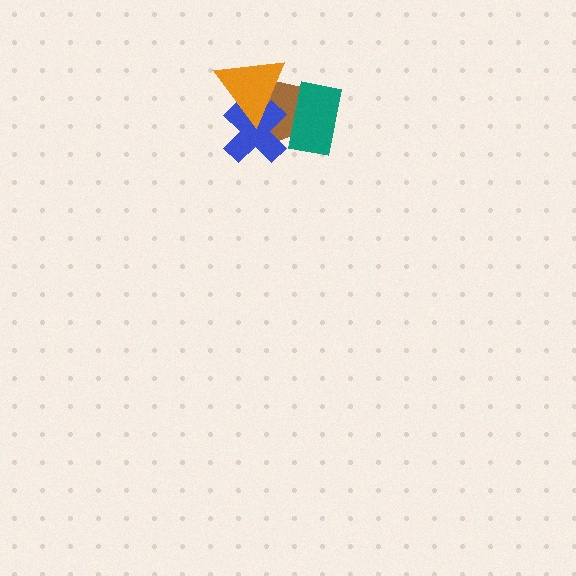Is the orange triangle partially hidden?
No, no other shape covers it.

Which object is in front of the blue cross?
The orange triangle is in front of the blue cross.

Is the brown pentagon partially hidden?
Yes, it is partially covered by another shape.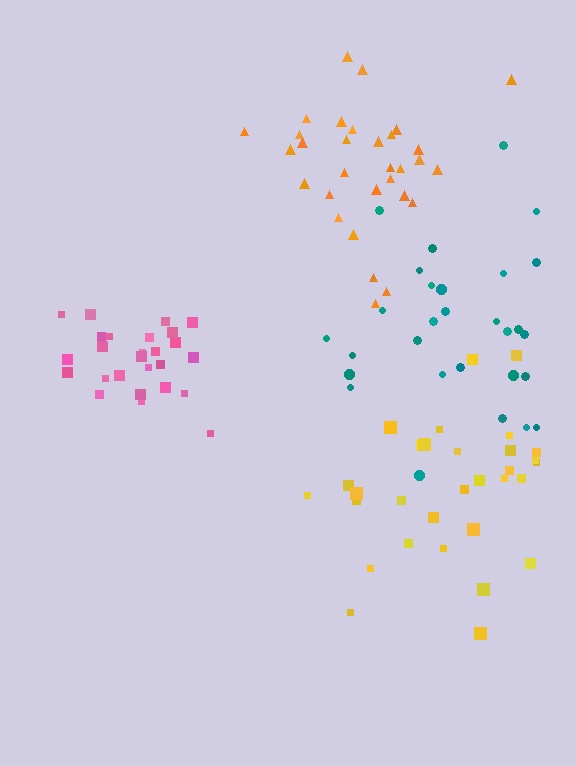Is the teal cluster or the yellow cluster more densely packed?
Yellow.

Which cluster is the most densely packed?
Pink.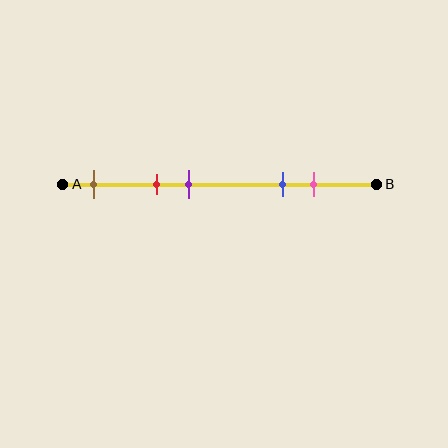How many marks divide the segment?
There are 5 marks dividing the segment.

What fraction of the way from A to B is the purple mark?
The purple mark is approximately 40% (0.4) of the way from A to B.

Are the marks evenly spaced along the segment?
No, the marks are not evenly spaced.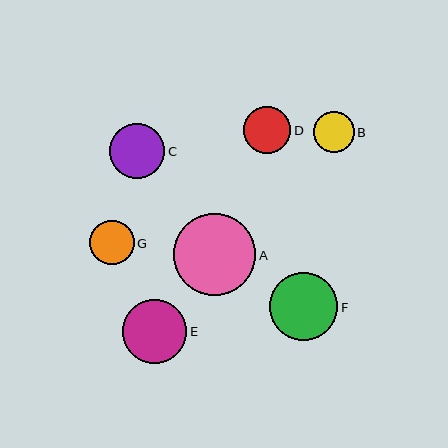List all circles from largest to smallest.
From largest to smallest: A, F, E, C, D, G, B.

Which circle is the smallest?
Circle B is the smallest with a size of approximately 41 pixels.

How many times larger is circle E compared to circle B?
Circle E is approximately 1.6 times the size of circle B.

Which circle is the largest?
Circle A is the largest with a size of approximately 83 pixels.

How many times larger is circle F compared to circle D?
Circle F is approximately 1.4 times the size of circle D.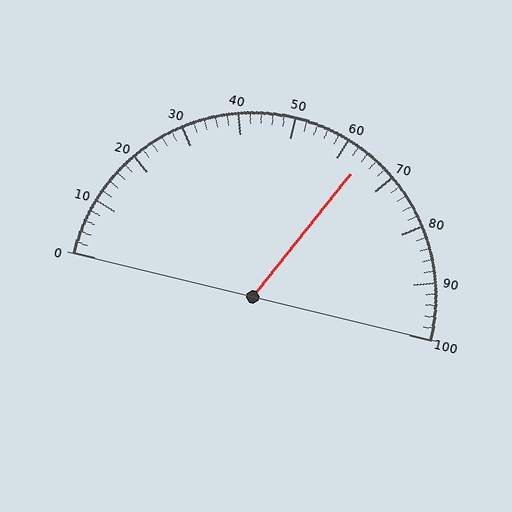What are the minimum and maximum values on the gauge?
The gauge ranges from 0 to 100.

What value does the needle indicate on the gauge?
The needle indicates approximately 64.